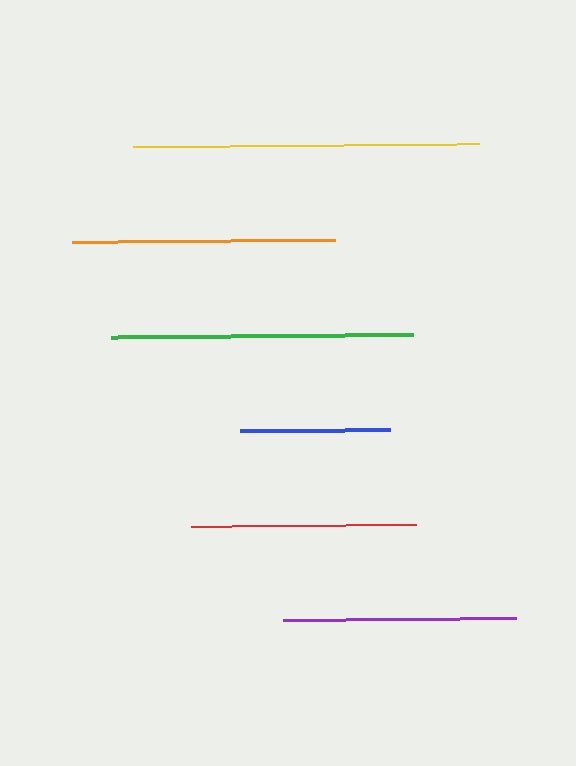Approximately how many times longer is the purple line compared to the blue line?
The purple line is approximately 1.6 times the length of the blue line.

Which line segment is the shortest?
The blue line is the shortest at approximately 150 pixels.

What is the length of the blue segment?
The blue segment is approximately 150 pixels long.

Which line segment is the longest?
The yellow line is the longest at approximately 347 pixels.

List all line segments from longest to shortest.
From longest to shortest: yellow, green, orange, purple, red, blue.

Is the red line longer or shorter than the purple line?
The purple line is longer than the red line.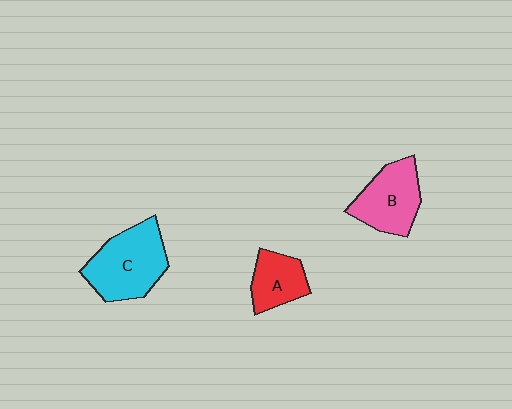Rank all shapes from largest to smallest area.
From largest to smallest: C (cyan), B (pink), A (red).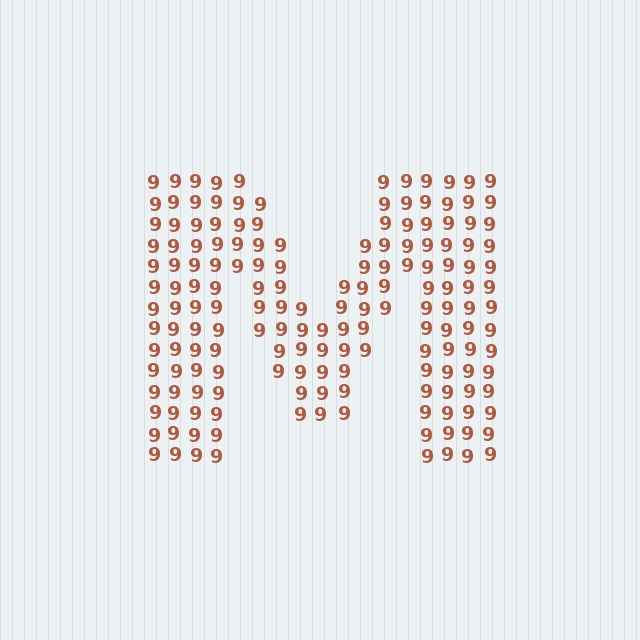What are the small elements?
The small elements are digit 9's.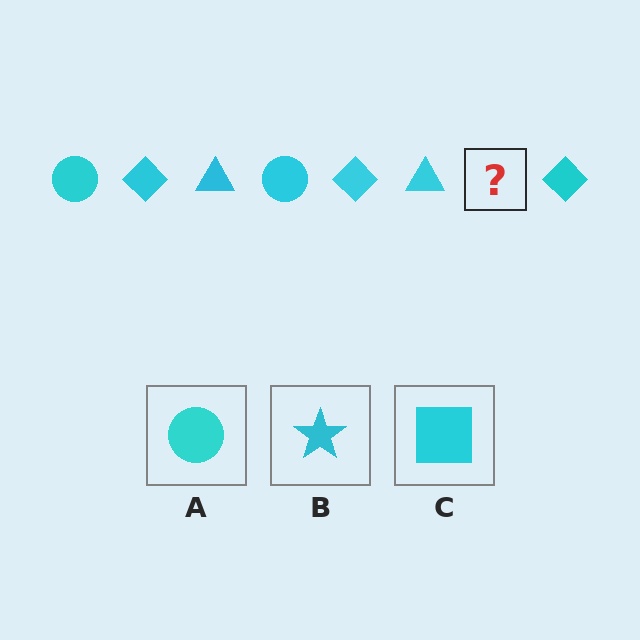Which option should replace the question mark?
Option A.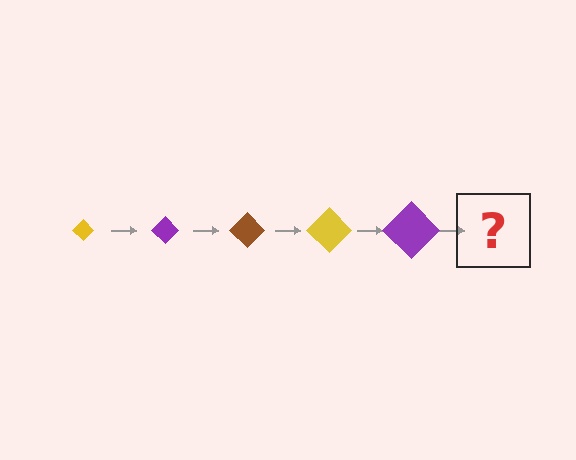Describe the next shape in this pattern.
It should be a brown diamond, larger than the previous one.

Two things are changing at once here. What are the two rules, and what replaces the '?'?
The two rules are that the diamond grows larger each step and the color cycles through yellow, purple, and brown. The '?' should be a brown diamond, larger than the previous one.